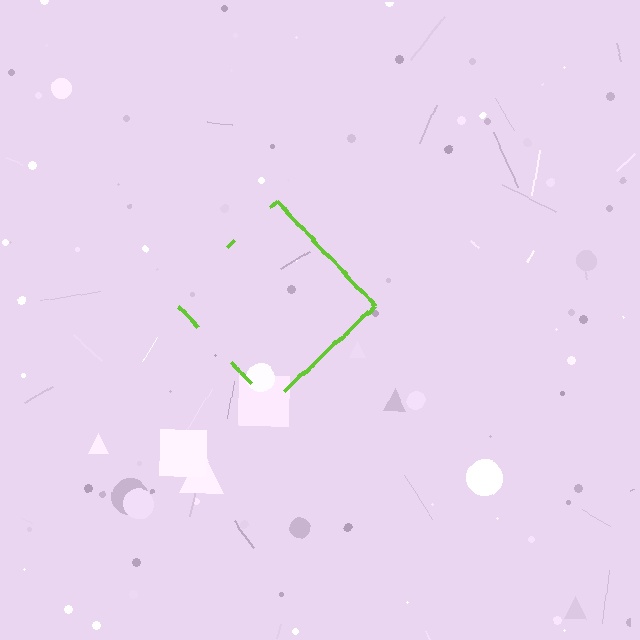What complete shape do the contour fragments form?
The contour fragments form a diamond.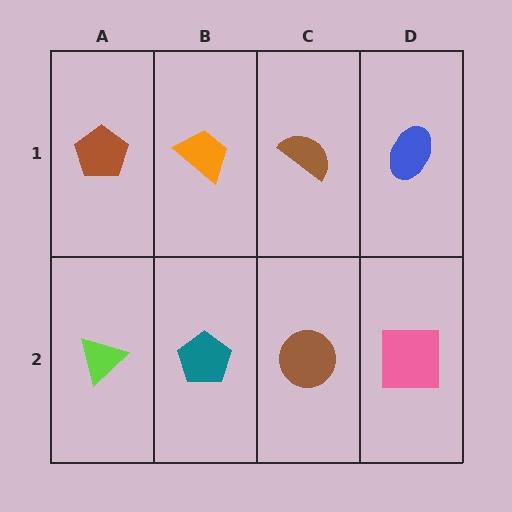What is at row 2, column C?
A brown circle.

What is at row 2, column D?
A pink square.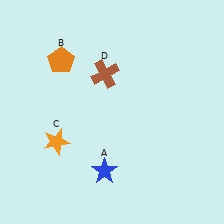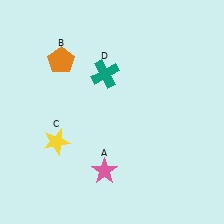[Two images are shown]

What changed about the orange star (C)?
In Image 1, C is orange. In Image 2, it changed to yellow.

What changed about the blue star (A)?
In Image 1, A is blue. In Image 2, it changed to pink.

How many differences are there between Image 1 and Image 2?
There are 3 differences between the two images.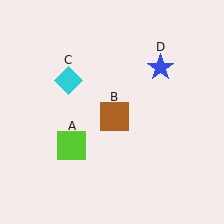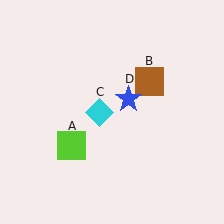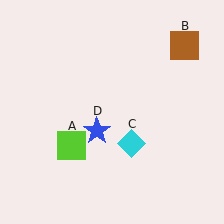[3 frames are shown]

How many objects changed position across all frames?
3 objects changed position: brown square (object B), cyan diamond (object C), blue star (object D).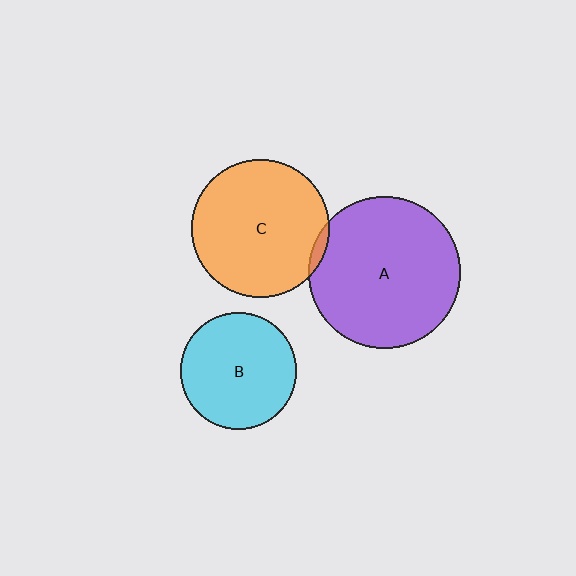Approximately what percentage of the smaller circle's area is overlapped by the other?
Approximately 5%.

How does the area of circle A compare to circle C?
Approximately 1.2 times.